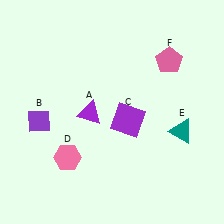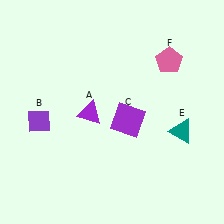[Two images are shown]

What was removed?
The pink hexagon (D) was removed in Image 2.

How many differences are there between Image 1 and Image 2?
There is 1 difference between the two images.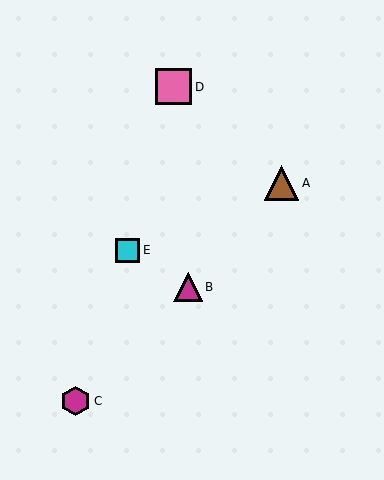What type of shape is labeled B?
Shape B is a magenta triangle.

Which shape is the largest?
The pink square (labeled D) is the largest.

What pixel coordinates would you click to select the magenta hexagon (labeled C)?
Click at (76, 401) to select the magenta hexagon C.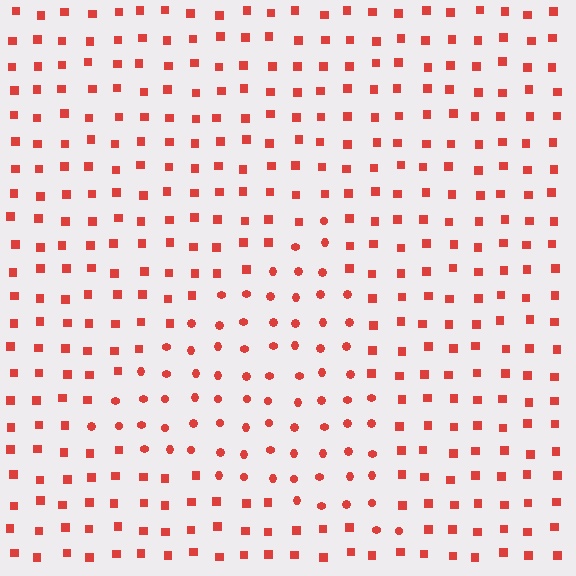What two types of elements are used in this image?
The image uses circles inside the triangle region and squares outside it.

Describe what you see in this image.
The image is filled with small red elements arranged in a uniform grid. A triangle-shaped region contains circles, while the surrounding area contains squares. The boundary is defined purely by the change in element shape.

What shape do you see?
I see a triangle.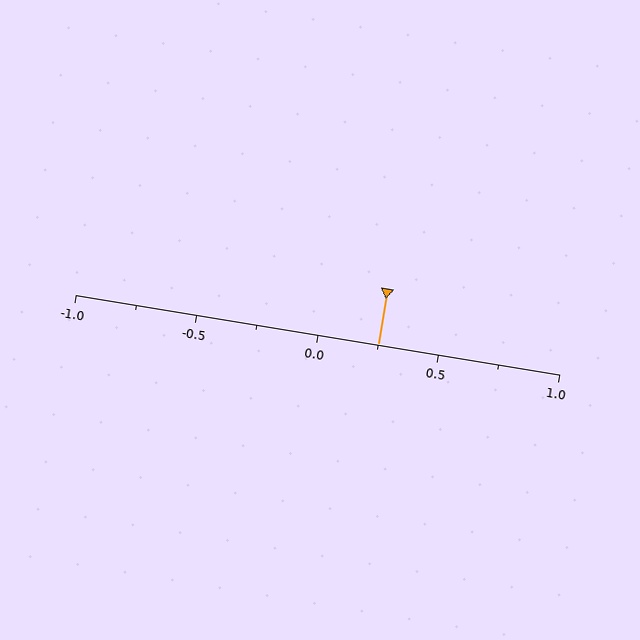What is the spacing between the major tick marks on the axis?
The major ticks are spaced 0.5 apart.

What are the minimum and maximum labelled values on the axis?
The axis runs from -1.0 to 1.0.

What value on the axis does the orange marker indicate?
The marker indicates approximately 0.25.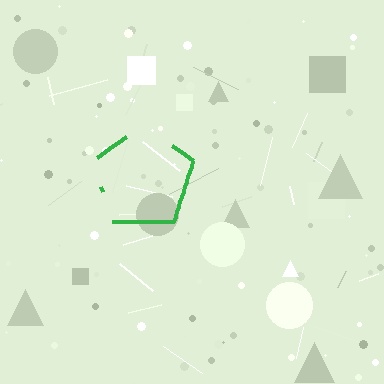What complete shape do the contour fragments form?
The contour fragments form a pentagon.